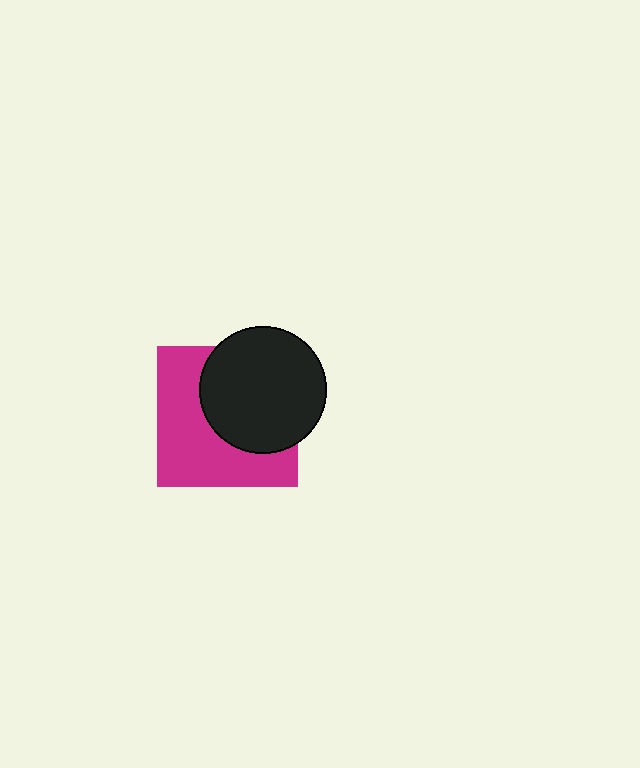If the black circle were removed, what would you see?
You would see the complete magenta square.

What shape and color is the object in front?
The object in front is a black circle.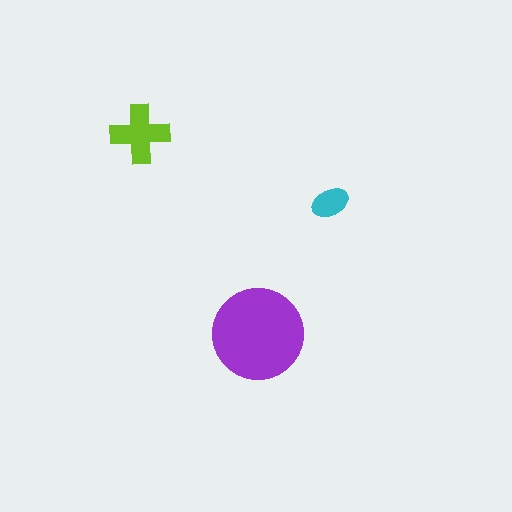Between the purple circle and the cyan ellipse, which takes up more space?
The purple circle.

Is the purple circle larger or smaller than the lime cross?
Larger.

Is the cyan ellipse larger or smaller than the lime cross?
Smaller.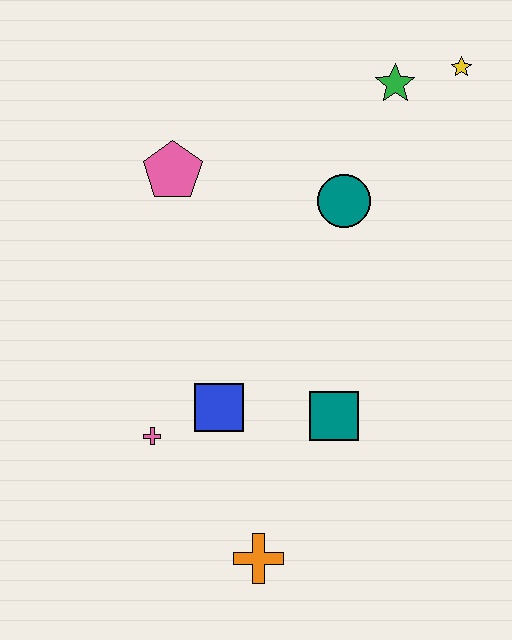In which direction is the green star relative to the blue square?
The green star is above the blue square.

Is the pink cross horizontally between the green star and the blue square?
No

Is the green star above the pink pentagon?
Yes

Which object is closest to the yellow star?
The green star is closest to the yellow star.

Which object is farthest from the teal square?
The yellow star is farthest from the teal square.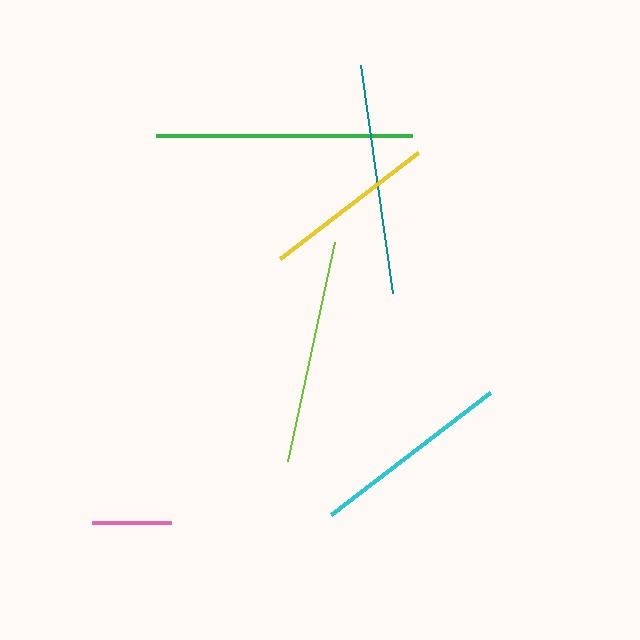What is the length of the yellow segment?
The yellow segment is approximately 174 pixels long.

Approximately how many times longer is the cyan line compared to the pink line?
The cyan line is approximately 2.5 times the length of the pink line.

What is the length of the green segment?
The green segment is approximately 255 pixels long.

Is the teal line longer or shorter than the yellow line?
The teal line is longer than the yellow line.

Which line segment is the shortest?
The pink line is the shortest at approximately 79 pixels.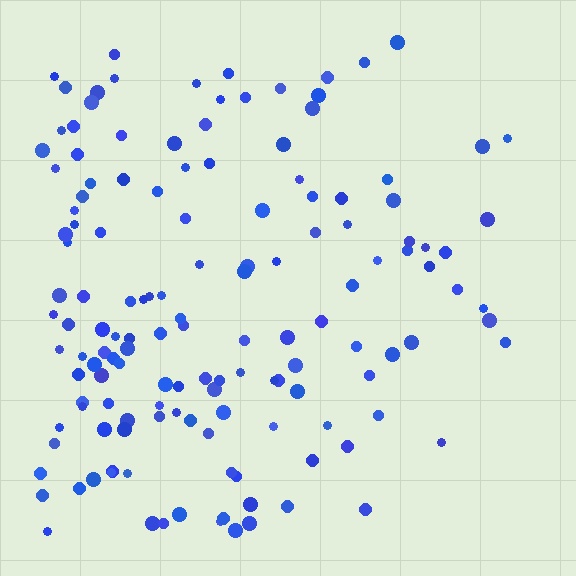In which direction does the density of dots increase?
From right to left, with the left side densest.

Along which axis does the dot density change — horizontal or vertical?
Horizontal.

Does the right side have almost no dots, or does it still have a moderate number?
Still a moderate number, just noticeably fewer than the left.